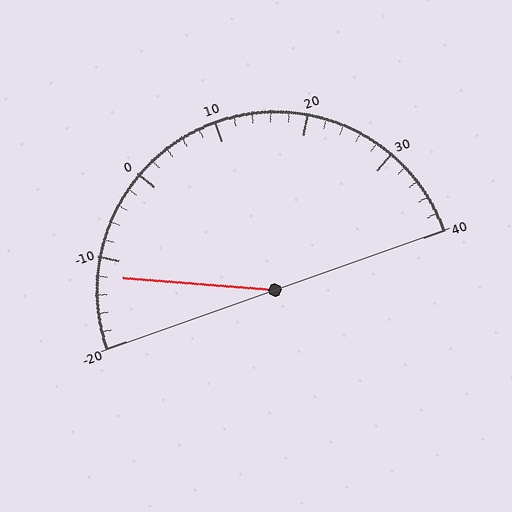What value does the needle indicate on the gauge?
The needle indicates approximately -12.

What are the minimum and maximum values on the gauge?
The gauge ranges from -20 to 40.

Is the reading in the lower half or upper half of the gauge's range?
The reading is in the lower half of the range (-20 to 40).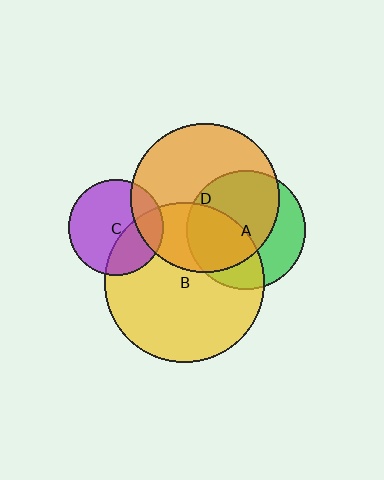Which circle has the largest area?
Circle B (yellow).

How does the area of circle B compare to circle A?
Approximately 1.8 times.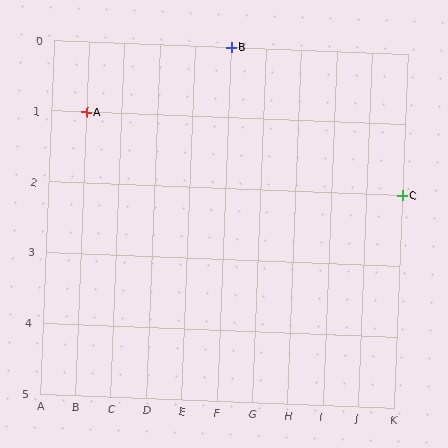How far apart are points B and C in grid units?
Points B and C are 5 columns and 2 rows apart (about 5.4 grid units diagonally).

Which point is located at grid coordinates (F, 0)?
Point B is at (F, 0).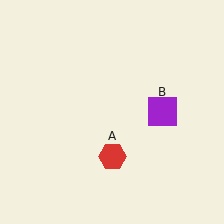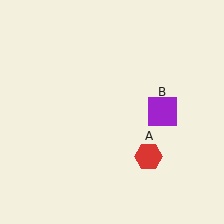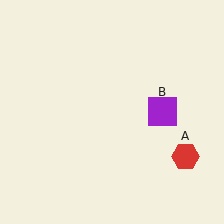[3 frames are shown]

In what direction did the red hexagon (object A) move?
The red hexagon (object A) moved right.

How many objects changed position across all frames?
1 object changed position: red hexagon (object A).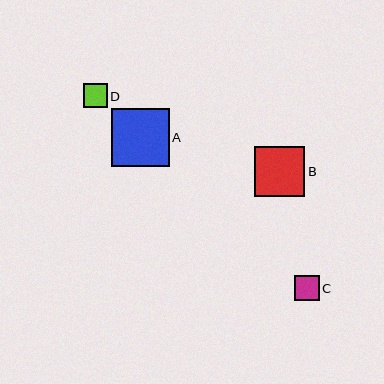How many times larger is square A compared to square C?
Square A is approximately 2.3 times the size of square C.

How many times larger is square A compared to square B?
Square A is approximately 1.2 times the size of square B.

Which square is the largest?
Square A is the largest with a size of approximately 58 pixels.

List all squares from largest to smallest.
From largest to smallest: A, B, C, D.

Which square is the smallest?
Square D is the smallest with a size of approximately 24 pixels.